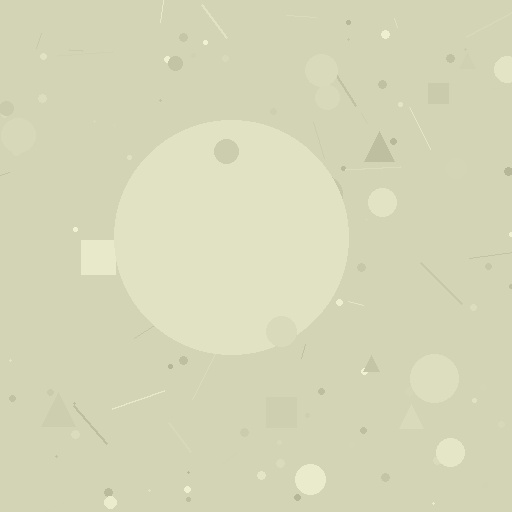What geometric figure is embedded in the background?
A circle is embedded in the background.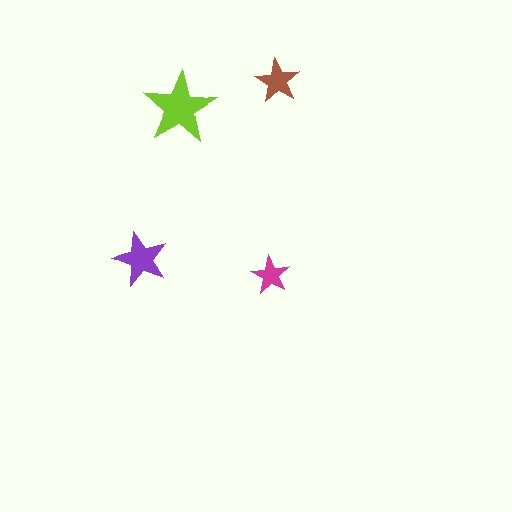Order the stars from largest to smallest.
the lime one, the purple one, the brown one, the magenta one.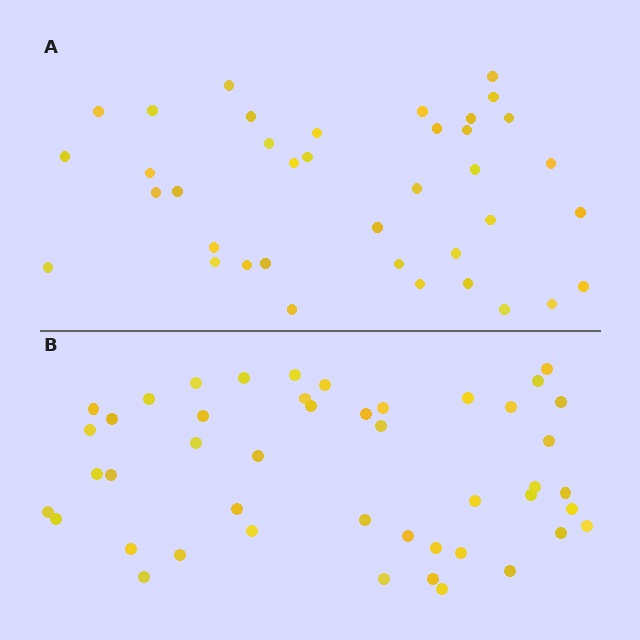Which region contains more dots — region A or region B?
Region B (the bottom region) has more dots.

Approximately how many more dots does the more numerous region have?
Region B has roughly 8 or so more dots than region A.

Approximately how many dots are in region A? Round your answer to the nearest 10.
About 40 dots. (The exact count is 38, which rounds to 40.)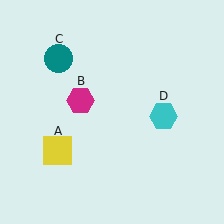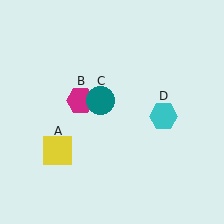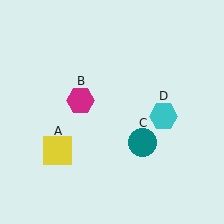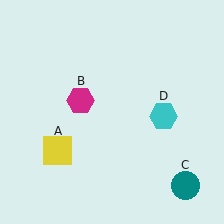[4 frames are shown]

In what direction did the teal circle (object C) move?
The teal circle (object C) moved down and to the right.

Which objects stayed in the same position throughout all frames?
Yellow square (object A) and magenta hexagon (object B) and cyan hexagon (object D) remained stationary.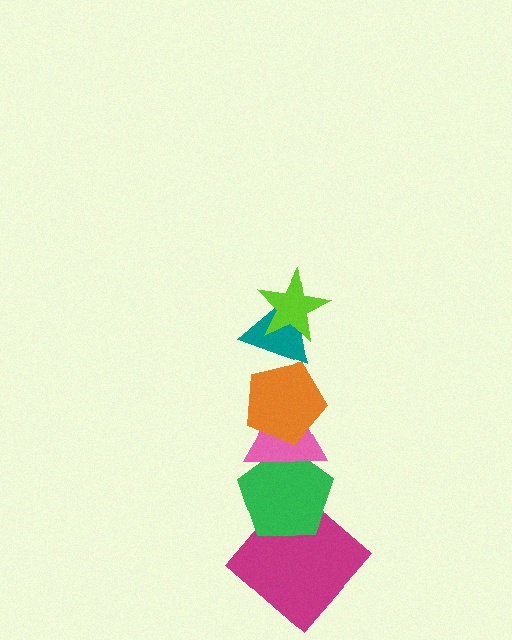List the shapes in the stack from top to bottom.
From top to bottom: the lime star, the teal triangle, the orange pentagon, the pink triangle, the green pentagon, the magenta diamond.